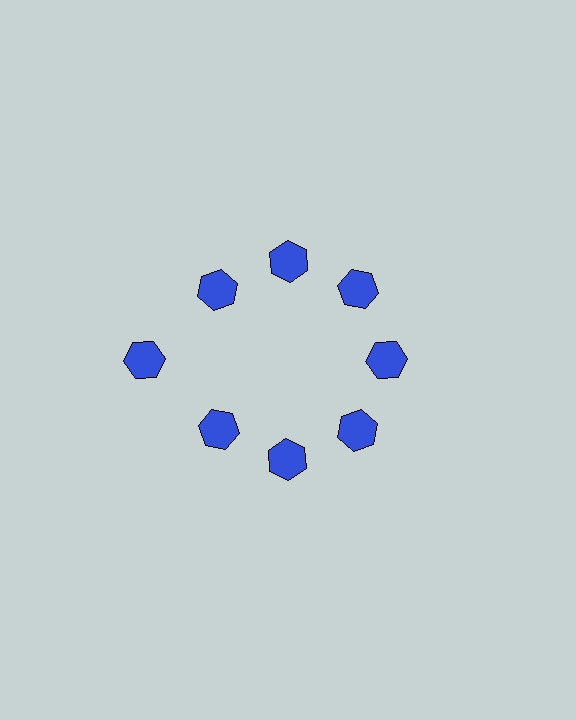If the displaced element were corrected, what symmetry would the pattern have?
It would have 8-fold rotational symmetry — the pattern would map onto itself every 45 degrees.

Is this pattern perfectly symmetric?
No. The 8 blue hexagons are arranged in a ring, but one element near the 9 o'clock position is pushed outward from the center, breaking the 8-fold rotational symmetry.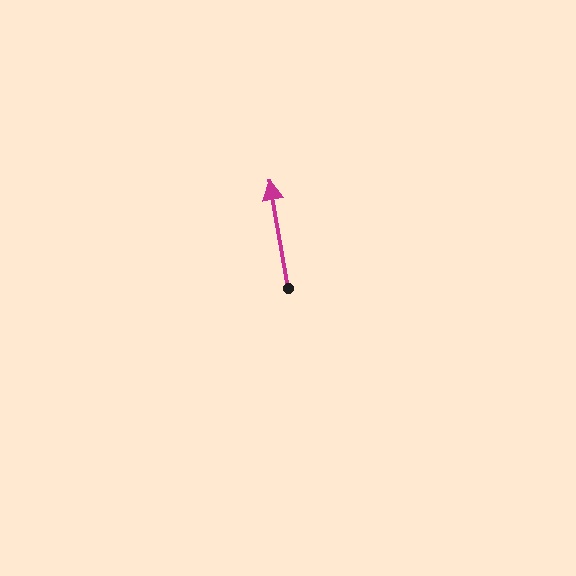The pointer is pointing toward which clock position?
Roughly 12 o'clock.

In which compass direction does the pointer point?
North.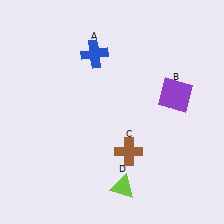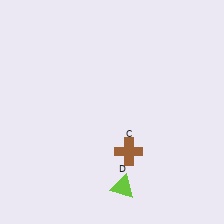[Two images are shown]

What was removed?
The purple square (B), the blue cross (A) were removed in Image 2.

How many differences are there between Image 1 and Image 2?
There are 2 differences between the two images.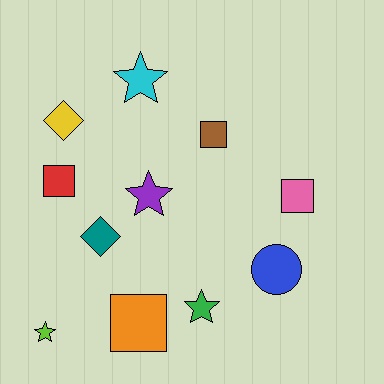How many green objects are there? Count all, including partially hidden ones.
There is 1 green object.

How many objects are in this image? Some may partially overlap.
There are 11 objects.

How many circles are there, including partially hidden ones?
There is 1 circle.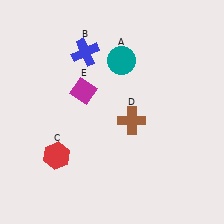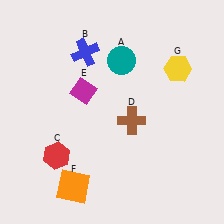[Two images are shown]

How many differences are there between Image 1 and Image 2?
There are 2 differences between the two images.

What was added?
An orange square (F), a yellow hexagon (G) were added in Image 2.